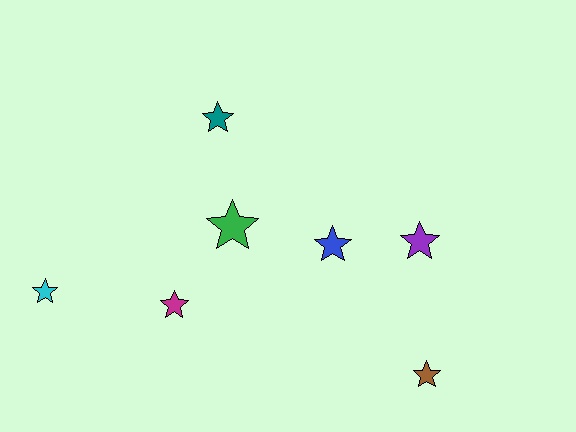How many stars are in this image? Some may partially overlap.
There are 7 stars.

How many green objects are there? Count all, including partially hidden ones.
There is 1 green object.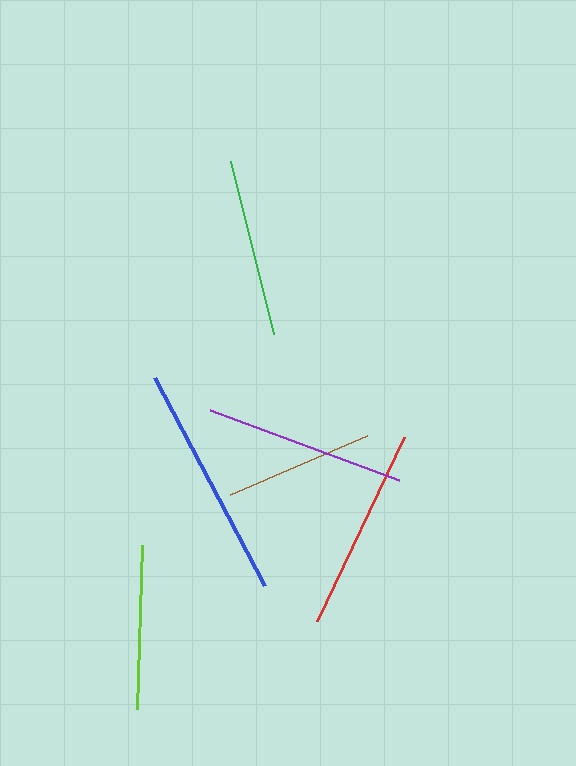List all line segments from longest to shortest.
From longest to shortest: blue, red, purple, green, lime, brown.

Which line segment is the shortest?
The brown line is the shortest at approximately 149 pixels.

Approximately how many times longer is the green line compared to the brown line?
The green line is approximately 1.2 times the length of the brown line.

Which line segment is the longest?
The blue line is the longest at approximately 235 pixels.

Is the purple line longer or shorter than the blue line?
The blue line is longer than the purple line.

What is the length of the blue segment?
The blue segment is approximately 235 pixels long.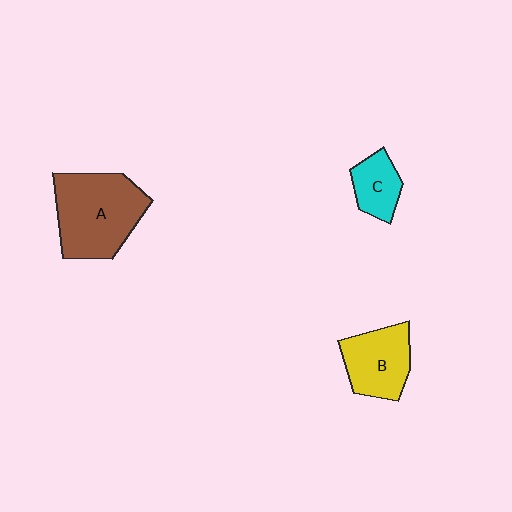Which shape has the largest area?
Shape A (brown).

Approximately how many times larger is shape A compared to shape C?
Approximately 2.5 times.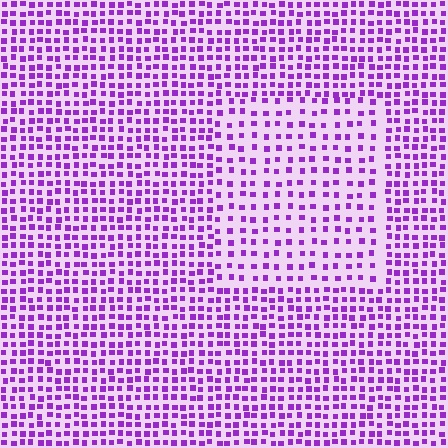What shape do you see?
I see a rectangle.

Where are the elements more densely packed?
The elements are more densely packed outside the rectangle boundary.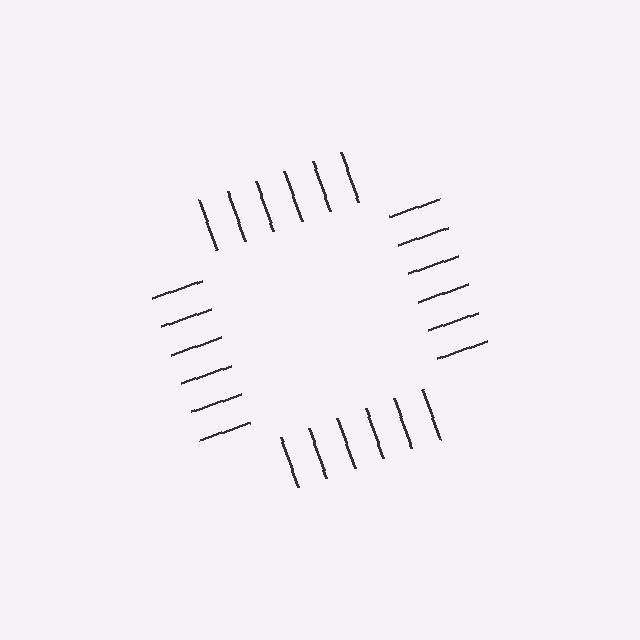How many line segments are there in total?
24 — 6 along each of the 4 edges.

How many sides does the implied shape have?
4 sides — the line-ends trace a square.